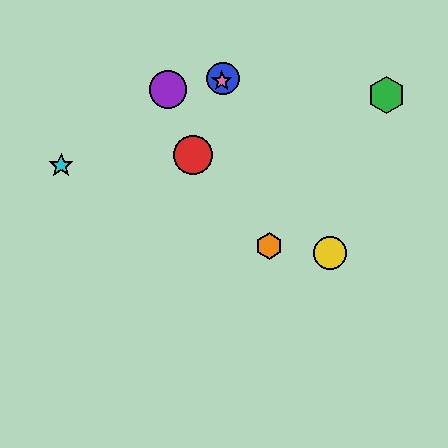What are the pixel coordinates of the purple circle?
The purple circle is at (168, 89).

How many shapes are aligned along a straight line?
3 shapes (the red circle, the blue circle, the pink star) are aligned along a straight line.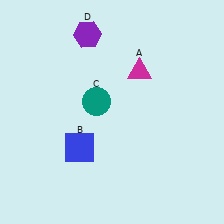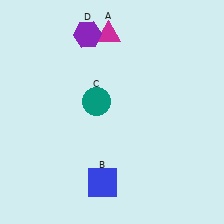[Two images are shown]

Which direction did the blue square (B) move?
The blue square (B) moved down.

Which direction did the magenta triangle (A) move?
The magenta triangle (A) moved up.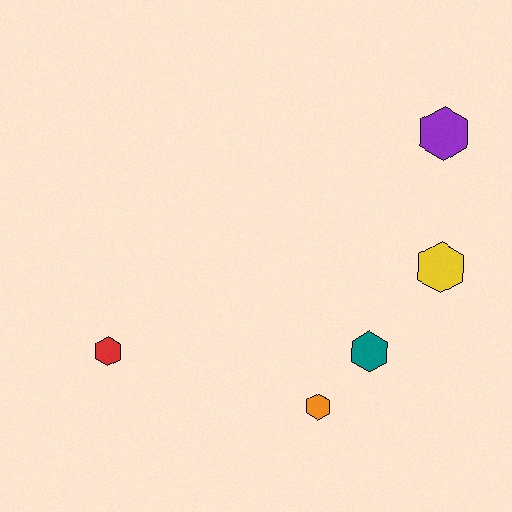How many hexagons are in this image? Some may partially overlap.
There are 5 hexagons.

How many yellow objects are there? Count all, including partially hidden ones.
There is 1 yellow object.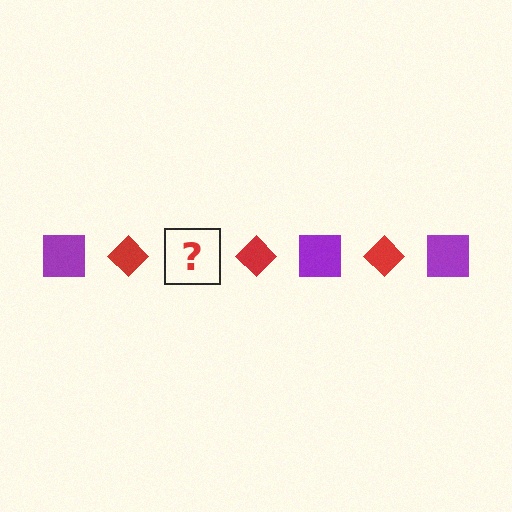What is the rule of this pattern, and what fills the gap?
The rule is that the pattern alternates between purple square and red diamond. The gap should be filled with a purple square.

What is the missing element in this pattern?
The missing element is a purple square.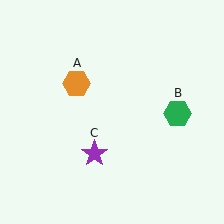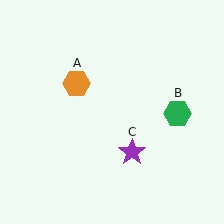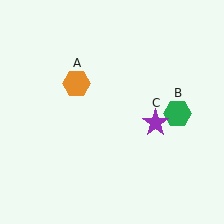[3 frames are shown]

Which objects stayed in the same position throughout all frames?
Orange hexagon (object A) and green hexagon (object B) remained stationary.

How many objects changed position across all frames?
1 object changed position: purple star (object C).